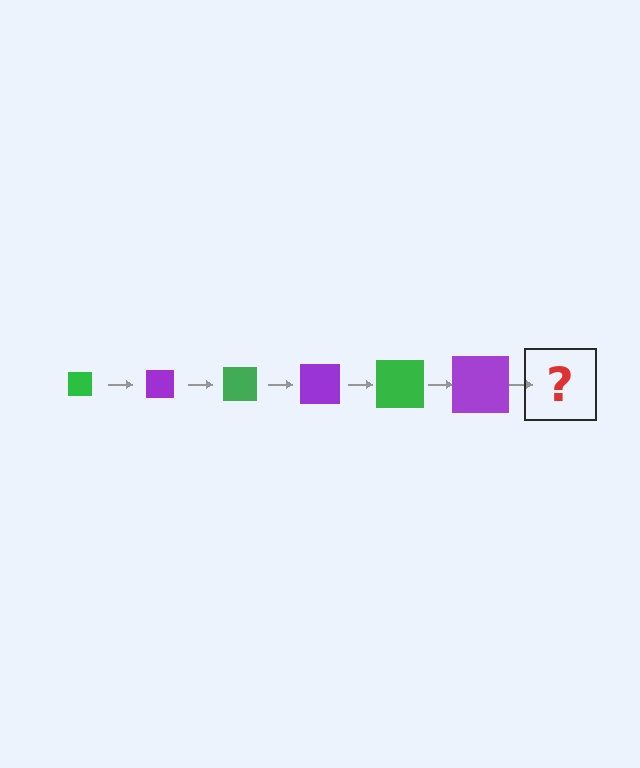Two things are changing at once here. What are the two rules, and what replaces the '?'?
The two rules are that the square grows larger each step and the color cycles through green and purple. The '?' should be a green square, larger than the previous one.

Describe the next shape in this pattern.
It should be a green square, larger than the previous one.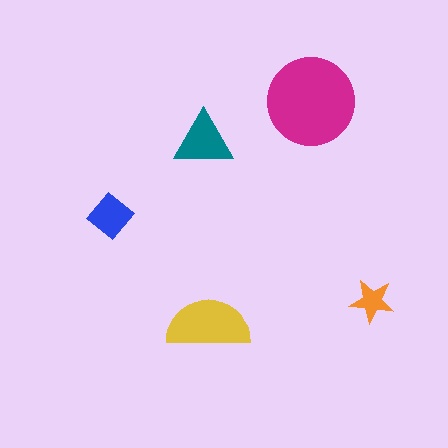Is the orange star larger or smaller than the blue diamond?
Smaller.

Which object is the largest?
The magenta circle.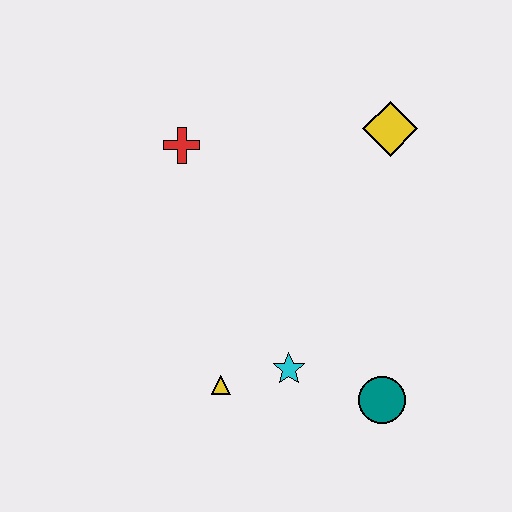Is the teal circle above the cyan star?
No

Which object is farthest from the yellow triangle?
The yellow diamond is farthest from the yellow triangle.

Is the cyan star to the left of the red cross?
No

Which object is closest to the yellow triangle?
The cyan star is closest to the yellow triangle.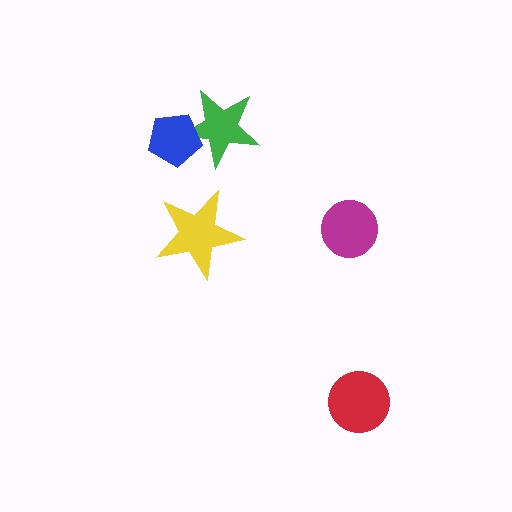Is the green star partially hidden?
Yes, it is partially covered by another shape.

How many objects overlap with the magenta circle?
0 objects overlap with the magenta circle.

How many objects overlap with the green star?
1 object overlaps with the green star.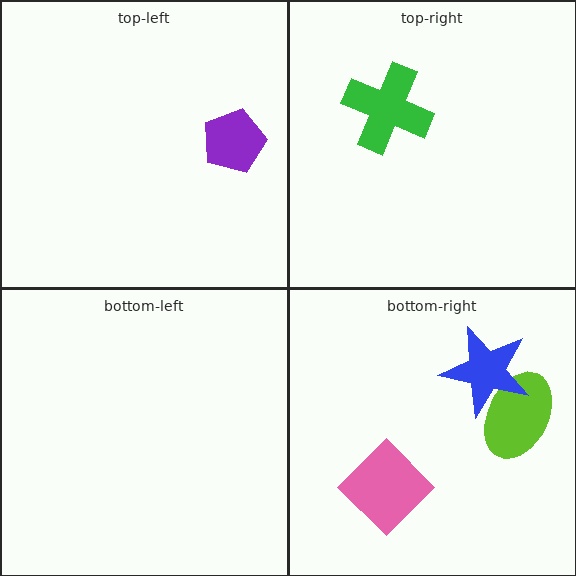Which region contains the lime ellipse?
The bottom-right region.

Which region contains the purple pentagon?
The top-left region.